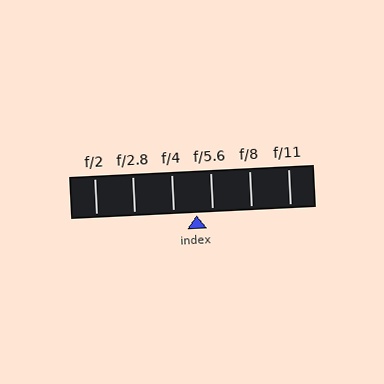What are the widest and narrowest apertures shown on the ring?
The widest aperture shown is f/2 and the narrowest is f/11.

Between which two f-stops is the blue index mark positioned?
The index mark is between f/4 and f/5.6.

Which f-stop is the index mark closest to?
The index mark is closest to f/5.6.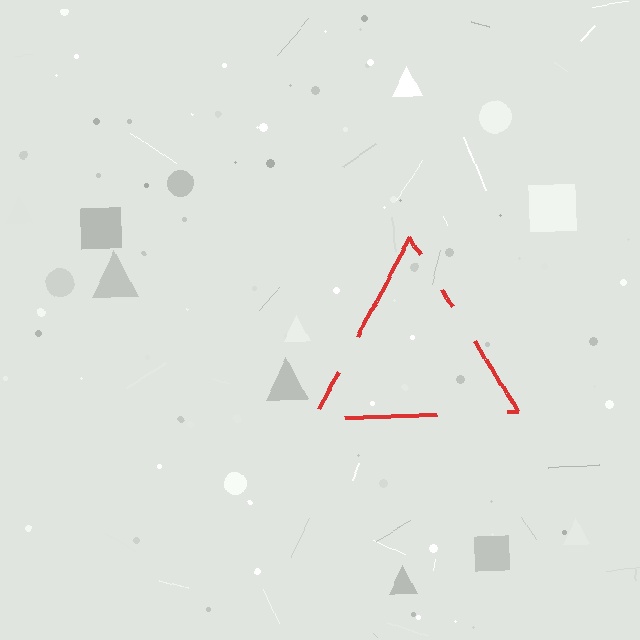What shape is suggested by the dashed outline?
The dashed outline suggests a triangle.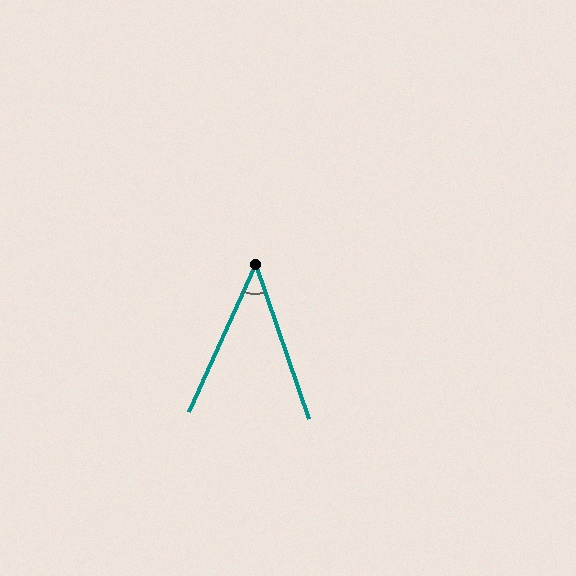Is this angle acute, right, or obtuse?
It is acute.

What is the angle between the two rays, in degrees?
Approximately 43 degrees.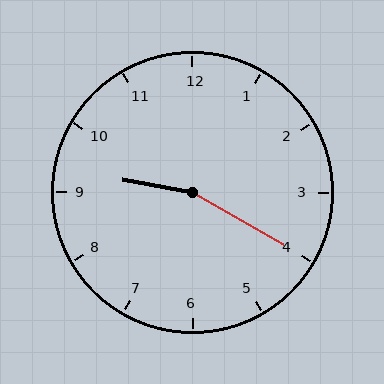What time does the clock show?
9:20.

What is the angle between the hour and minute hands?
Approximately 160 degrees.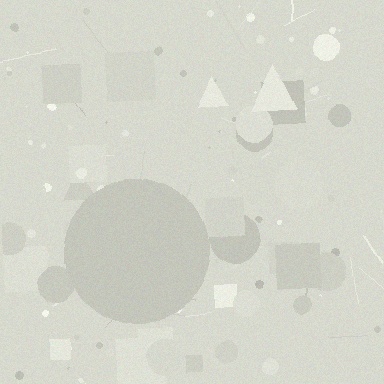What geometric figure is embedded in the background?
A circle is embedded in the background.